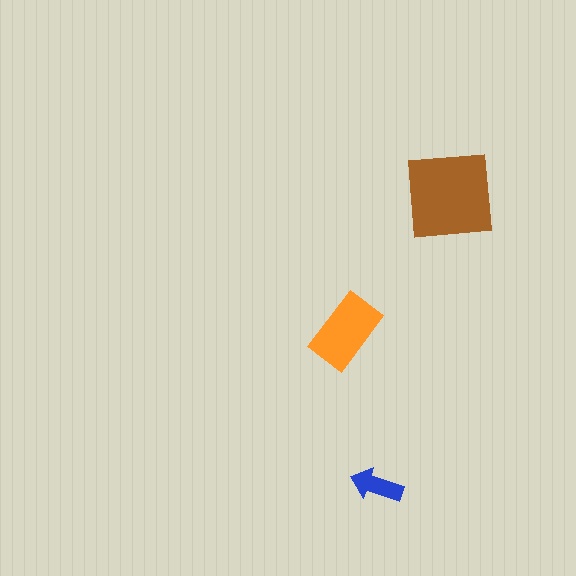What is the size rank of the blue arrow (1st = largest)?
3rd.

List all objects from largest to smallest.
The brown square, the orange rectangle, the blue arrow.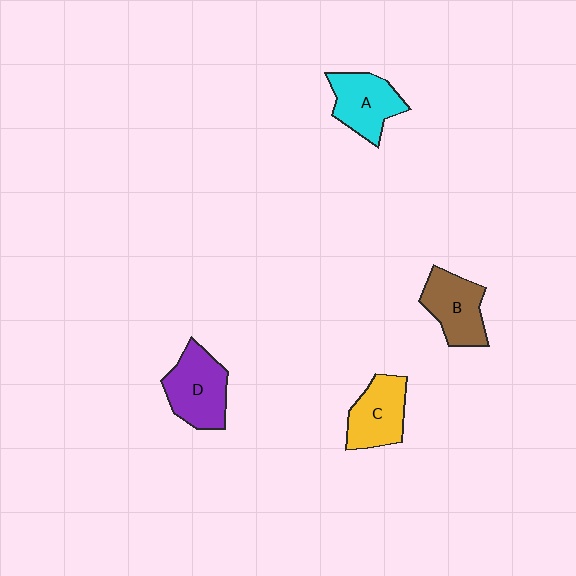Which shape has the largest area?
Shape D (purple).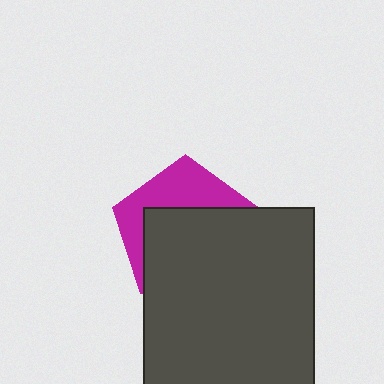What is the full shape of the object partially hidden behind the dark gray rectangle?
The partially hidden object is a magenta pentagon.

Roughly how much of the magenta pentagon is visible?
A small part of it is visible (roughly 38%).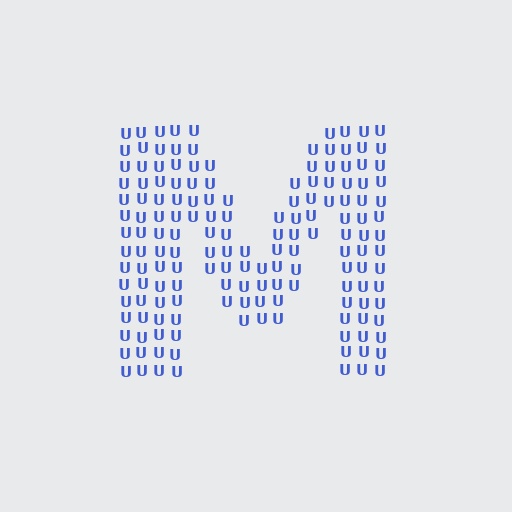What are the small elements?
The small elements are letter U's.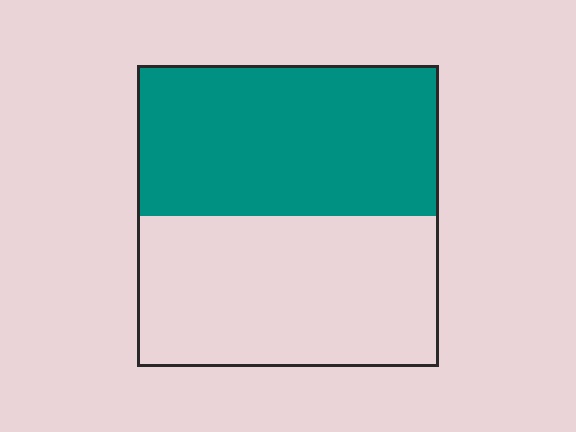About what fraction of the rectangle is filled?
About one half (1/2).